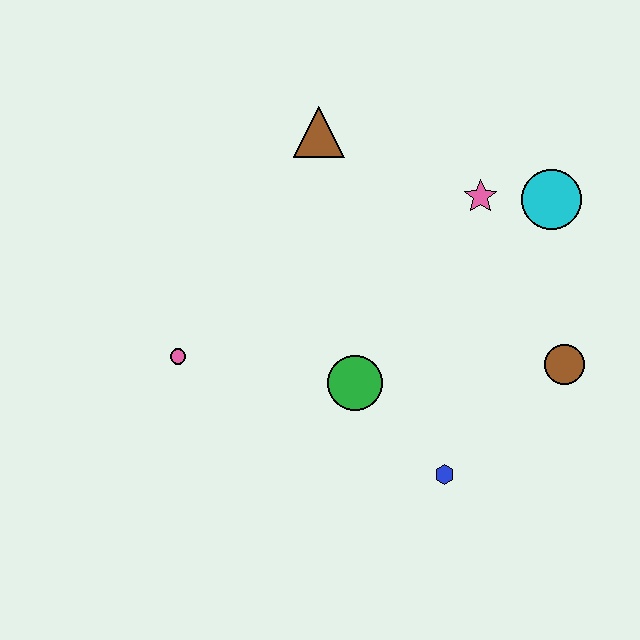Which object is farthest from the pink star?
The pink circle is farthest from the pink star.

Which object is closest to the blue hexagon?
The green circle is closest to the blue hexagon.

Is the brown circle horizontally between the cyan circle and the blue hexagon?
No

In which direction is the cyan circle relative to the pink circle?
The cyan circle is to the right of the pink circle.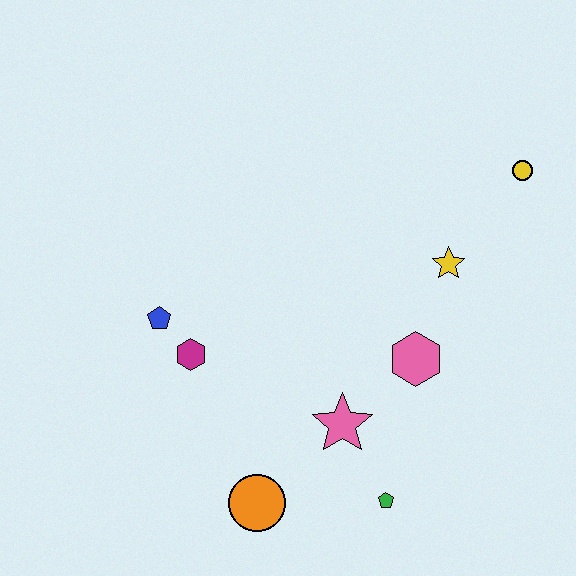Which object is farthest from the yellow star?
The orange circle is farthest from the yellow star.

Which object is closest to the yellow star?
The pink hexagon is closest to the yellow star.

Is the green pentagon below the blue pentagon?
Yes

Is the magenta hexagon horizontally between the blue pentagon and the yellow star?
Yes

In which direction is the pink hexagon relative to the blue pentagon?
The pink hexagon is to the right of the blue pentagon.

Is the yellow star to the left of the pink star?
No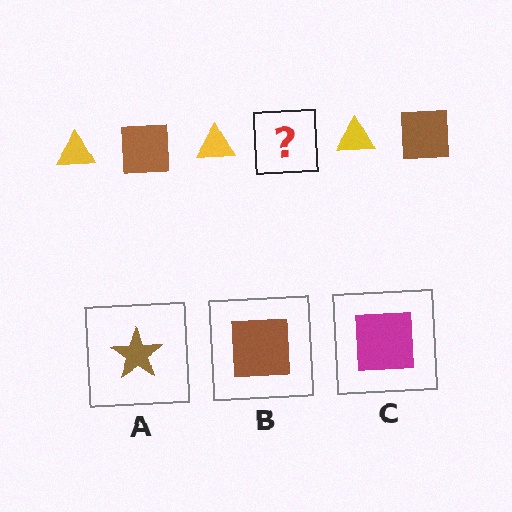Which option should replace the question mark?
Option B.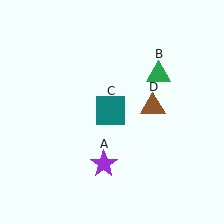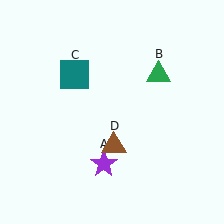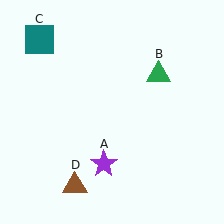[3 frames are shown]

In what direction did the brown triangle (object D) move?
The brown triangle (object D) moved down and to the left.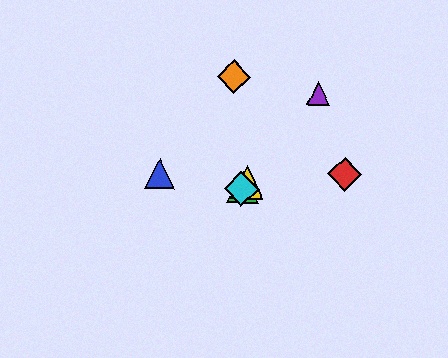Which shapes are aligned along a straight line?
The green triangle, the yellow triangle, the purple triangle, the cyan diamond are aligned along a straight line.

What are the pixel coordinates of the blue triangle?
The blue triangle is at (159, 173).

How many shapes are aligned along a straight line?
4 shapes (the green triangle, the yellow triangle, the purple triangle, the cyan diamond) are aligned along a straight line.